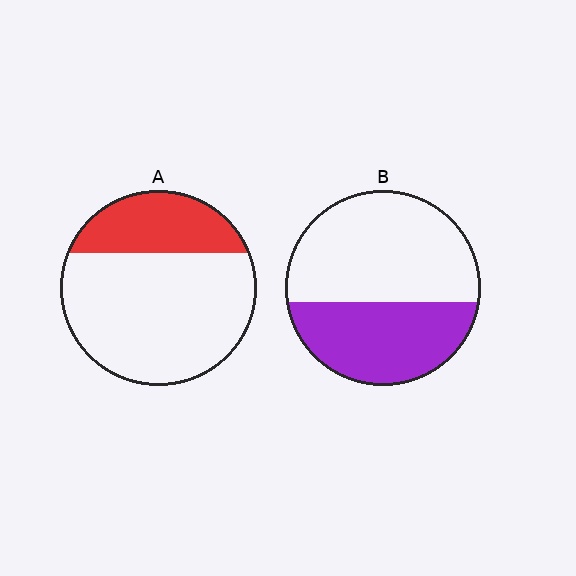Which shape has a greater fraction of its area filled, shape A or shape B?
Shape B.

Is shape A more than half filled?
No.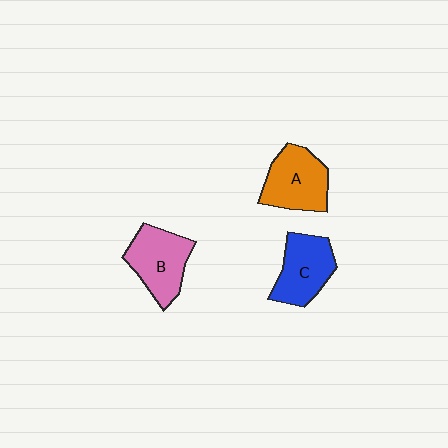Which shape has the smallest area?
Shape C (blue).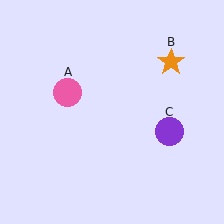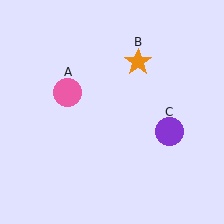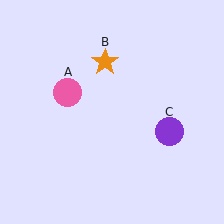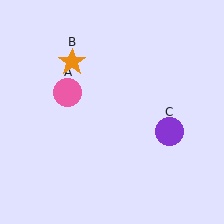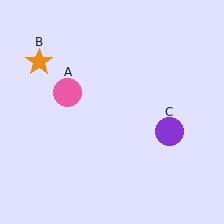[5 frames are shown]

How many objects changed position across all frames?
1 object changed position: orange star (object B).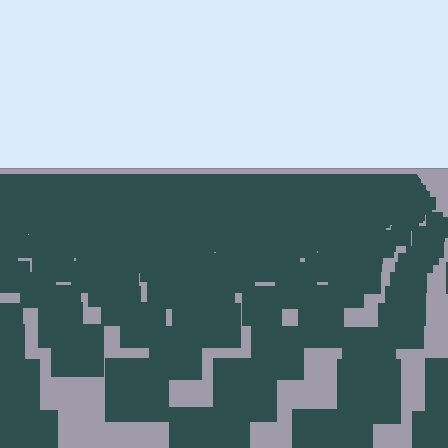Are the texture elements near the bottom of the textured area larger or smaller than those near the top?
Larger. Near the bottom, elements are closer to the viewer and appear at a bigger on-screen size.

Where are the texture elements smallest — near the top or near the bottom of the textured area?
Near the top.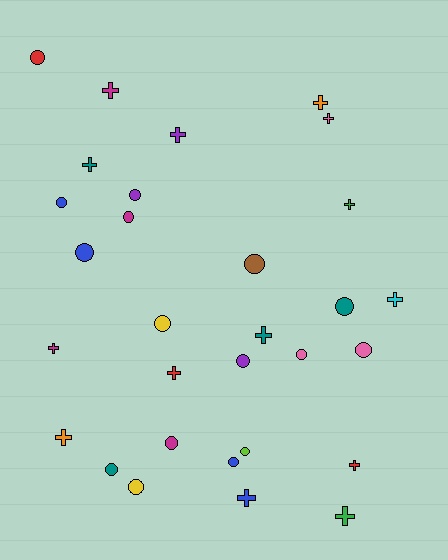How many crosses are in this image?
There are 14 crosses.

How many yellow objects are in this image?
There are 2 yellow objects.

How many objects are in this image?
There are 30 objects.